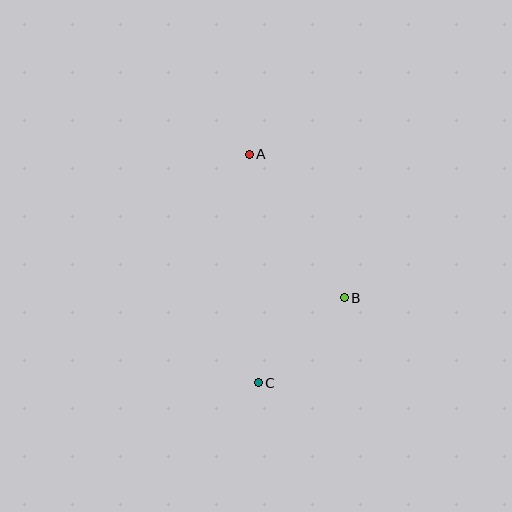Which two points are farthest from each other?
Points A and C are farthest from each other.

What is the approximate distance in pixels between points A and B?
The distance between A and B is approximately 172 pixels.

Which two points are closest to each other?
Points B and C are closest to each other.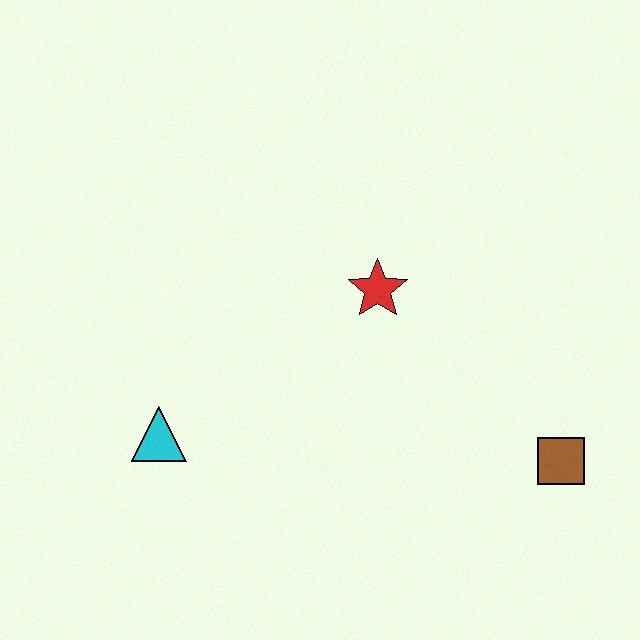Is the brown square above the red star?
No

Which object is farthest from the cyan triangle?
The brown square is farthest from the cyan triangle.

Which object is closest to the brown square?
The red star is closest to the brown square.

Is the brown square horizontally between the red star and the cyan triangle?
No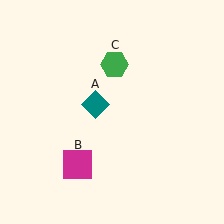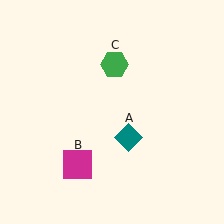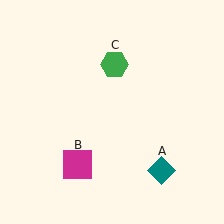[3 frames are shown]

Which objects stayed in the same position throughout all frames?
Magenta square (object B) and green hexagon (object C) remained stationary.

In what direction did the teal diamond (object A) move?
The teal diamond (object A) moved down and to the right.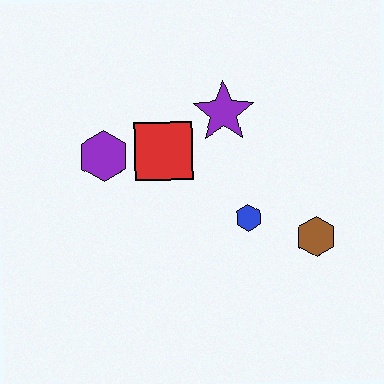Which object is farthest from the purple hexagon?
The brown hexagon is farthest from the purple hexagon.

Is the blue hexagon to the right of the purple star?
Yes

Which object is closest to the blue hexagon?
The brown hexagon is closest to the blue hexagon.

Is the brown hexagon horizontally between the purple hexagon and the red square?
No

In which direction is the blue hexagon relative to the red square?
The blue hexagon is to the right of the red square.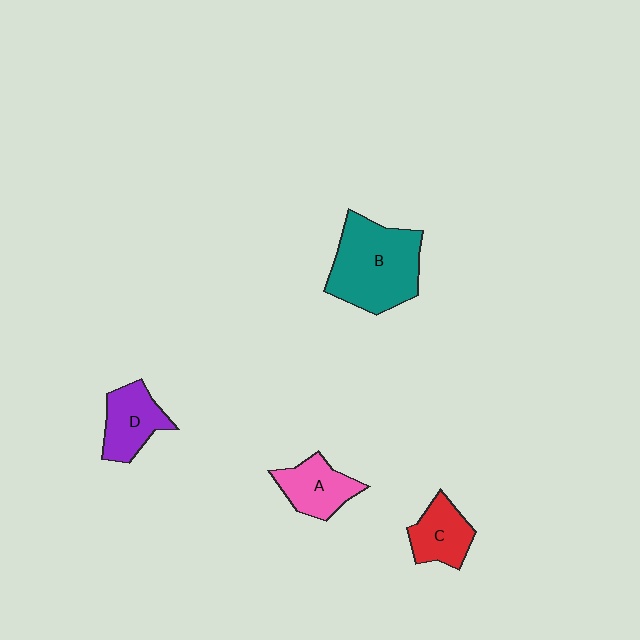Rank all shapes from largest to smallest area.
From largest to smallest: B (teal), D (purple), A (pink), C (red).